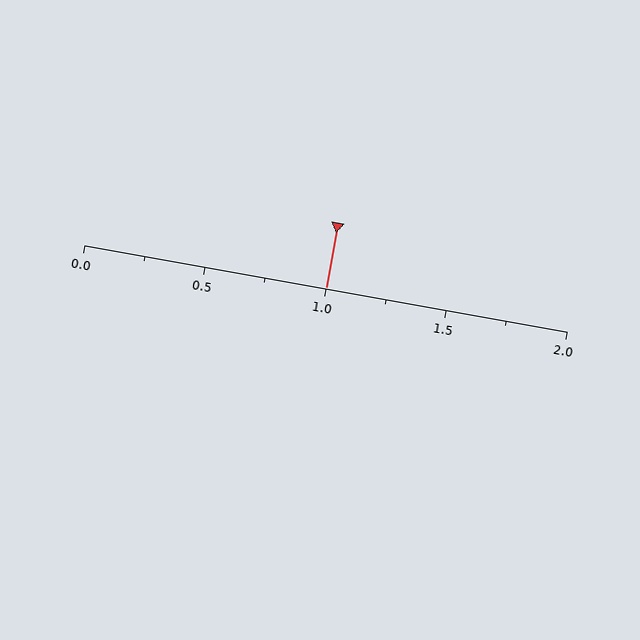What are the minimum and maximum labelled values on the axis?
The axis runs from 0.0 to 2.0.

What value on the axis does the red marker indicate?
The marker indicates approximately 1.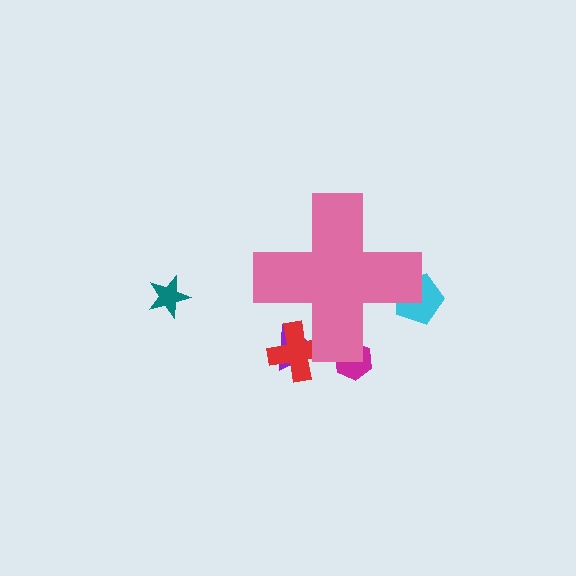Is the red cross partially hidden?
Yes, the red cross is partially hidden behind the pink cross.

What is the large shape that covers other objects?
A pink cross.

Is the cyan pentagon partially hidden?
Yes, the cyan pentagon is partially hidden behind the pink cross.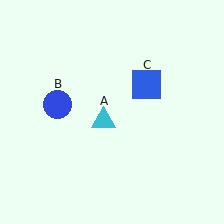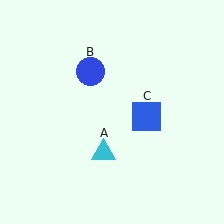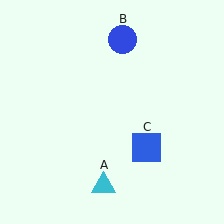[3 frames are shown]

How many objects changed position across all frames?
3 objects changed position: cyan triangle (object A), blue circle (object B), blue square (object C).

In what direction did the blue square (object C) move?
The blue square (object C) moved down.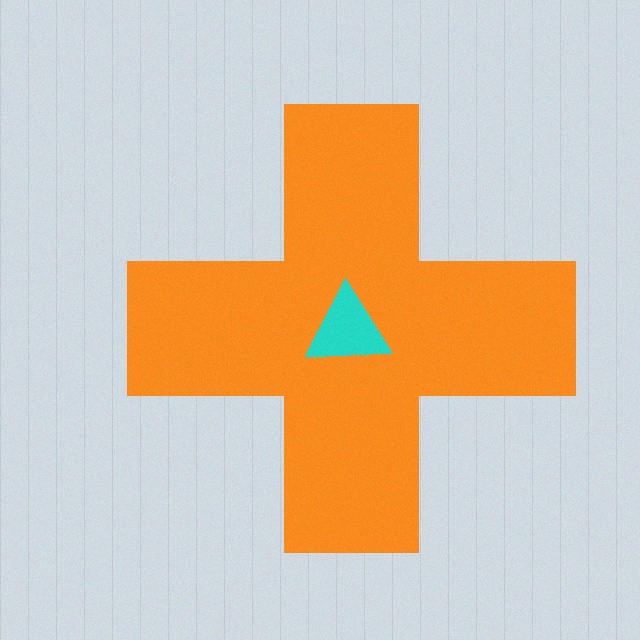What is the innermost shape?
The cyan triangle.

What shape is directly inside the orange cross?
The cyan triangle.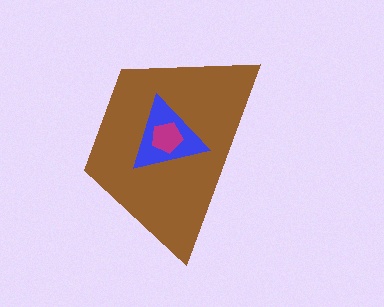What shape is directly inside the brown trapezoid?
The blue triangle.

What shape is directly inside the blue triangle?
The magenta pentagon.